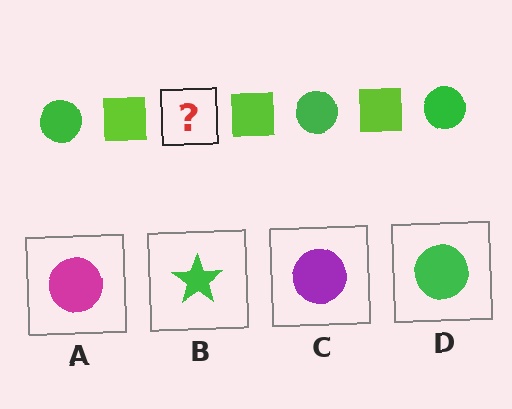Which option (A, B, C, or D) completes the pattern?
D.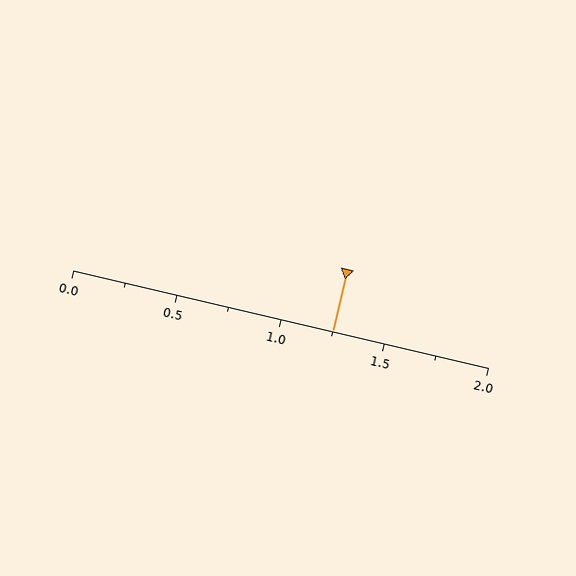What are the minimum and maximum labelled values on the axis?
The axis runs from 0.0 to 2.0.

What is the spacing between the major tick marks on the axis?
The major ticks are spaced 0.5 apart.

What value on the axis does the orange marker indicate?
The marker indicates approximately 1.25.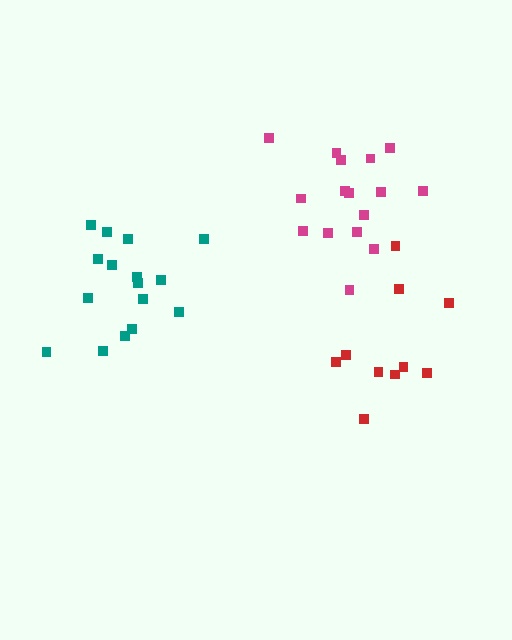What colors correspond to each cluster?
The clusters are colored: red, magenta, teal.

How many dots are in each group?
Group 1: 10 dots, Group 2: 16 dots, Group 3: 16 dots (42 total).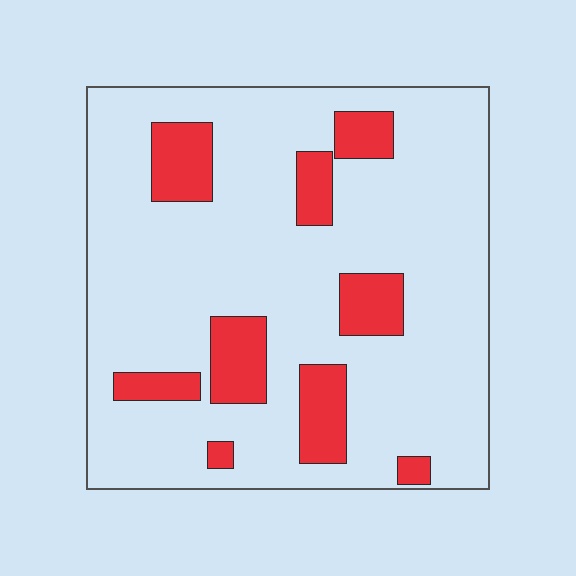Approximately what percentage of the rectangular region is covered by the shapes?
Approximately 20%.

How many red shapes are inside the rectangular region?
9.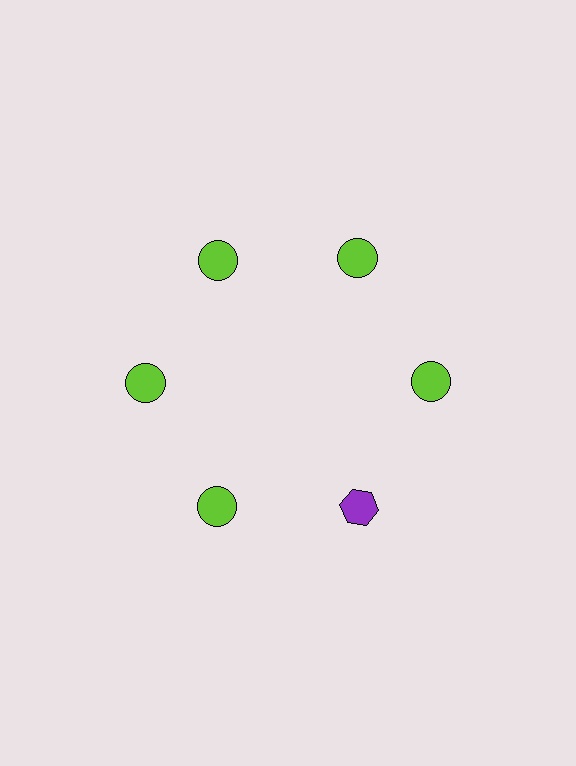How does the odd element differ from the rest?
It differs in both color (purple instead of lime) and shape (hexagon instead of circle).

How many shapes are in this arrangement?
There are 6 shapes arranged in a ring pattern.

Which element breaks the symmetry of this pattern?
The purple hexagon at roughly the 5 o'clock position breaks the symmetry. All other shapes are lime circles.